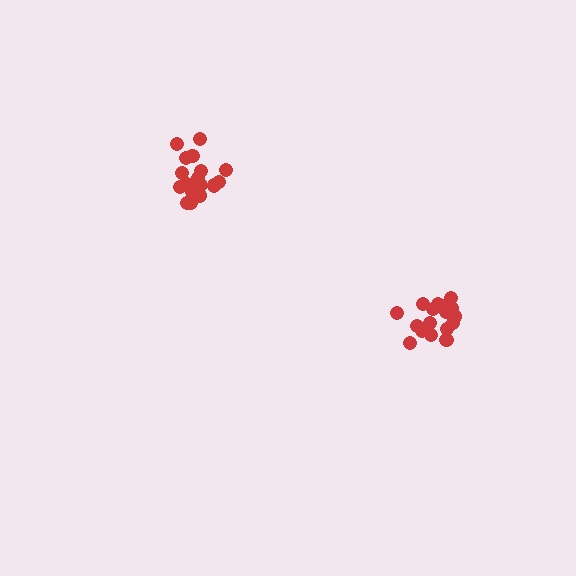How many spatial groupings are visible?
There are 2 spatial groupings.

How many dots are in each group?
Group 1: 17 dots, Group 2: 19 dots (36 total).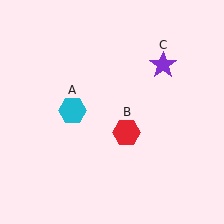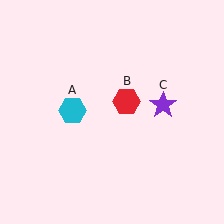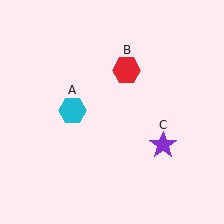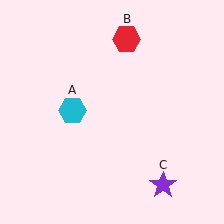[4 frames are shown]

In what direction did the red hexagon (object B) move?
The red hexagon (object B) moved up.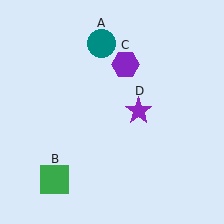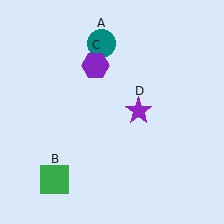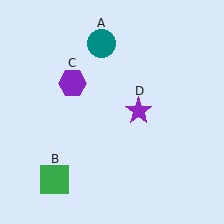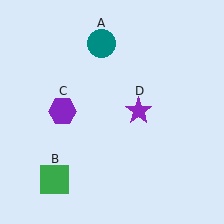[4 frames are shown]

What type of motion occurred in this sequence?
The purple hexagon (object C) rotated counterclockwise around the center of the scene.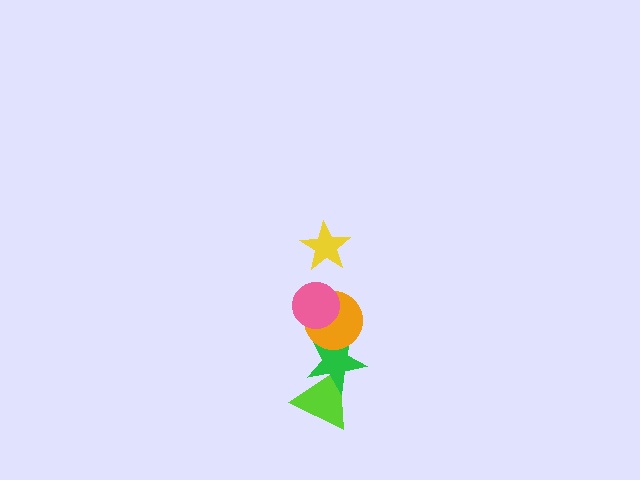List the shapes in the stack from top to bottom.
From top to bottom: the yellow star, the pink circle, the orange circle, the green star, the lime triangle.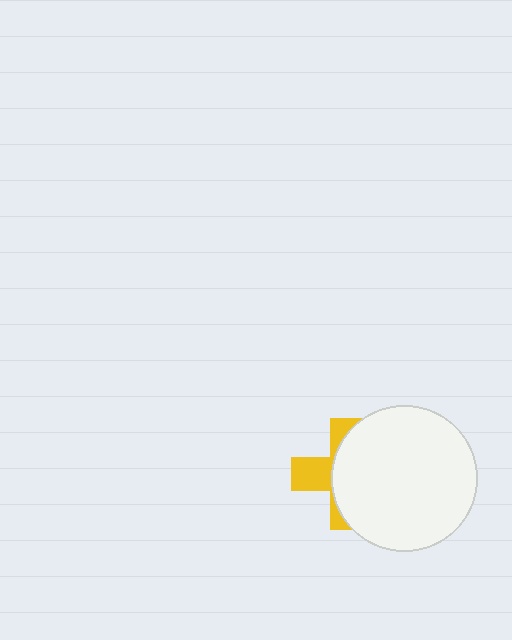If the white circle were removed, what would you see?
You would see the complete yellow cross.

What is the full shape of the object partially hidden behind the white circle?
The partially hidden object is a yellow cross.